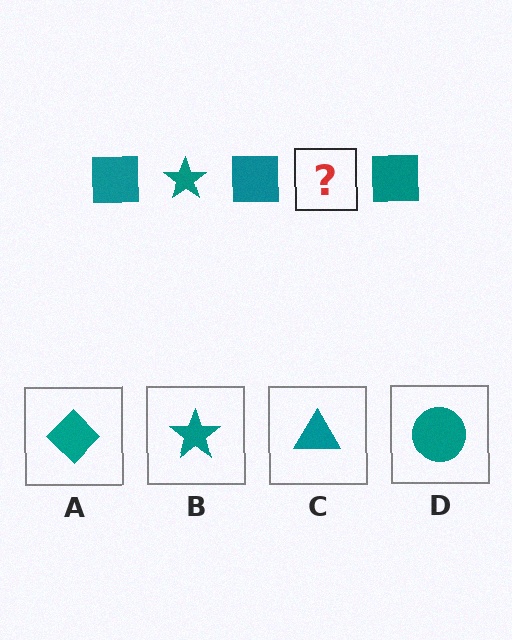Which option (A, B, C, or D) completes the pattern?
B.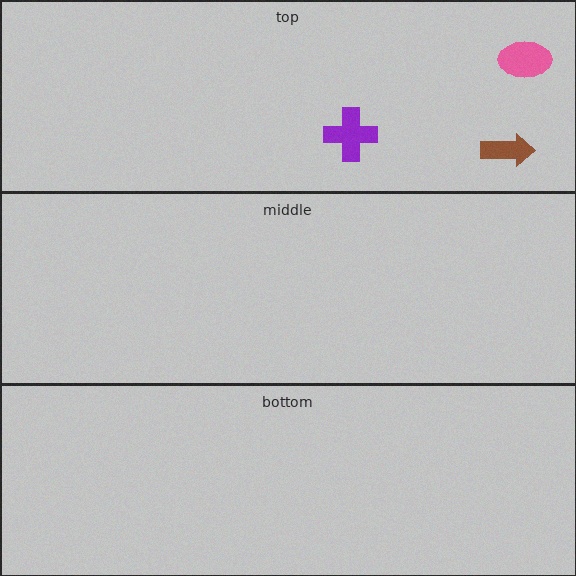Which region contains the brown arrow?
The top region.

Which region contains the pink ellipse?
The top region.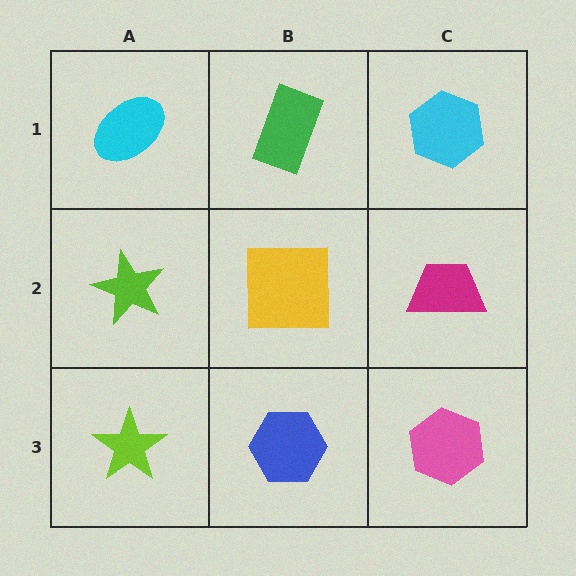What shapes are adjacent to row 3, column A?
A lime star (row 2, column A), a blue hexagon (row 3, column B).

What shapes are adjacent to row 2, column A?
A cyan ellipse (row 1, column A), a lime star (row 3, column A), a yellow square (row 2, column B).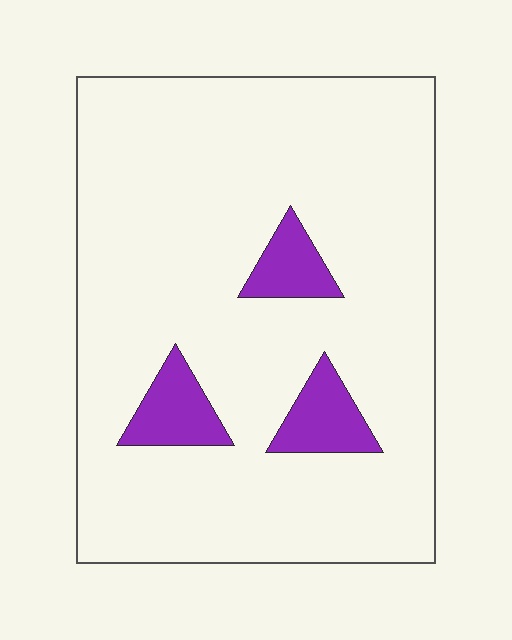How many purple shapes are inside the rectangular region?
3.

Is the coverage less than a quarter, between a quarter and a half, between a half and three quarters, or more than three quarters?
Less than a quarter.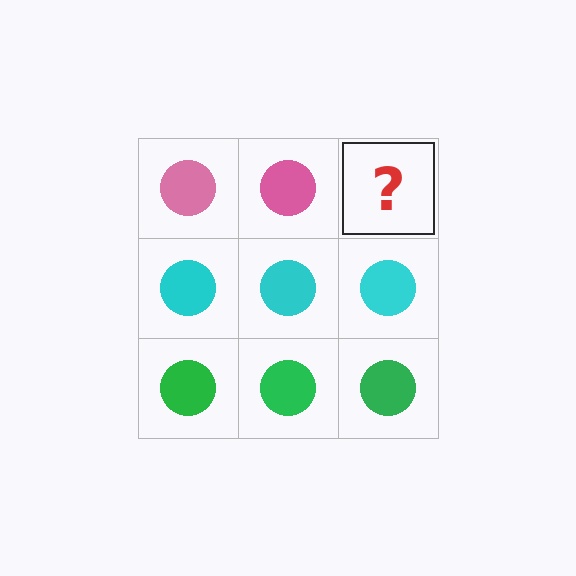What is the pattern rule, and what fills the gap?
The rule is that each row has a consistent color. The gap should be filled with a pink circle.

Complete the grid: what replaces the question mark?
The question mark should be replaced with a pink circle.